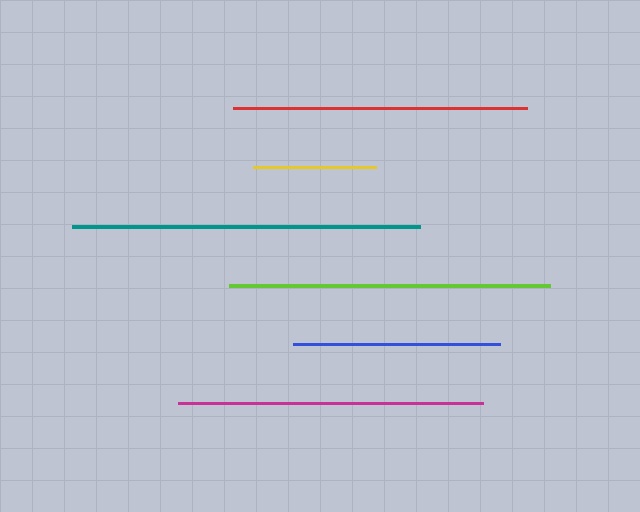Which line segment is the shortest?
The yellow line is the shortest at approximately 123 pixels.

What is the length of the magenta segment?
The magenta segment is approximately 306 pixels long.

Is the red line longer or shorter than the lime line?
The lime line is longer than the red line.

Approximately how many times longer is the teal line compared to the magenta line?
The teal line is approximately 1.1 times the length of the magenta line.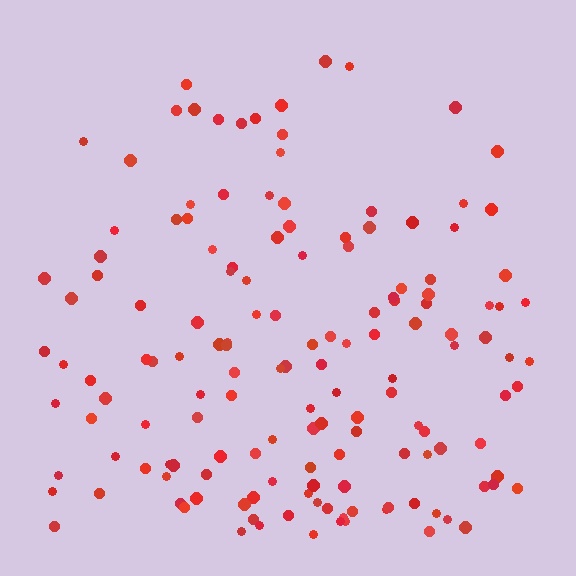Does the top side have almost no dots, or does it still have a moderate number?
Still a moderate number, just noticeably fewer than the bottom.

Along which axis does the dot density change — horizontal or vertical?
Vertical.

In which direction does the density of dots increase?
From top to bottom, with the bottom side densest.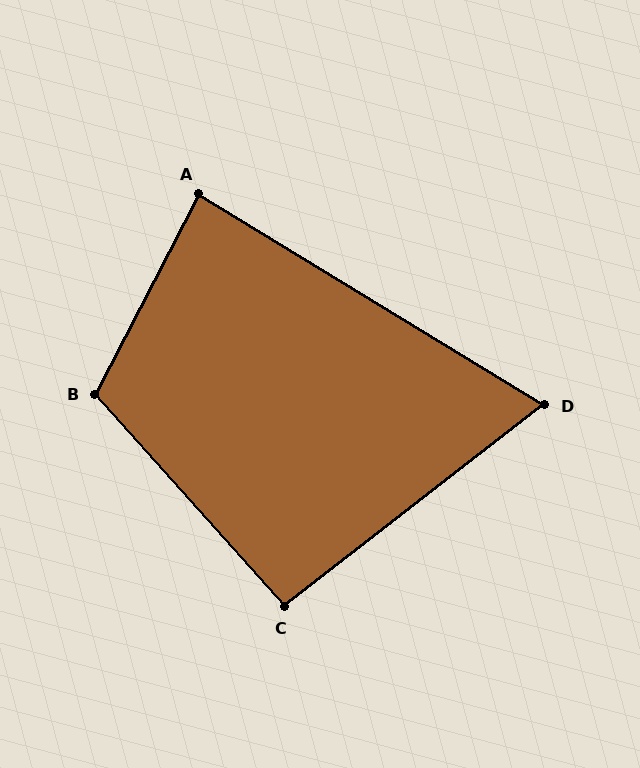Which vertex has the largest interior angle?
B, at approximately 111 degrees.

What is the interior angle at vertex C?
Approximately 94 degrees (approximately right).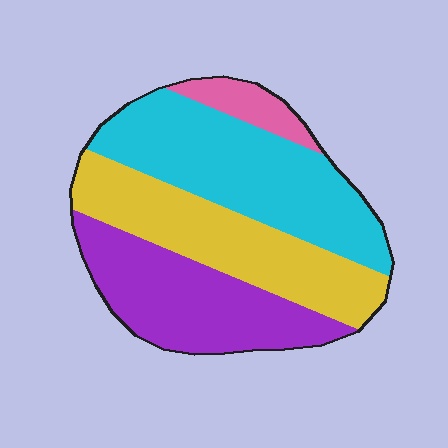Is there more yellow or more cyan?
Cyan.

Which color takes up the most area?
Cyan, at roughly 35%.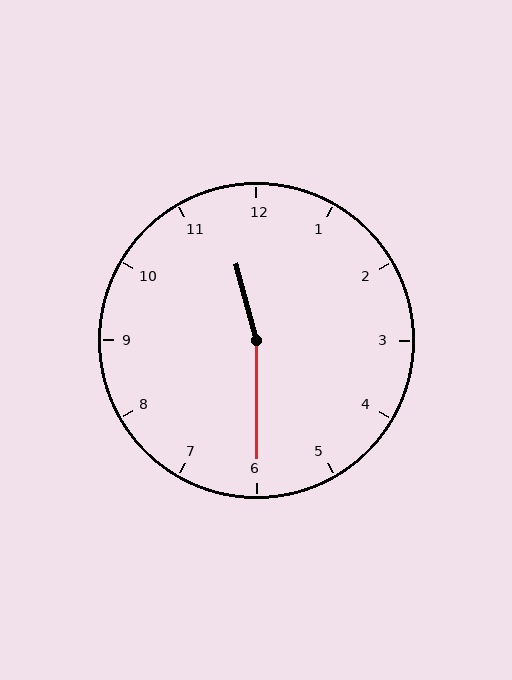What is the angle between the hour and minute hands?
Approximately 165 degrees.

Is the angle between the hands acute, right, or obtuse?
It is obtuse.